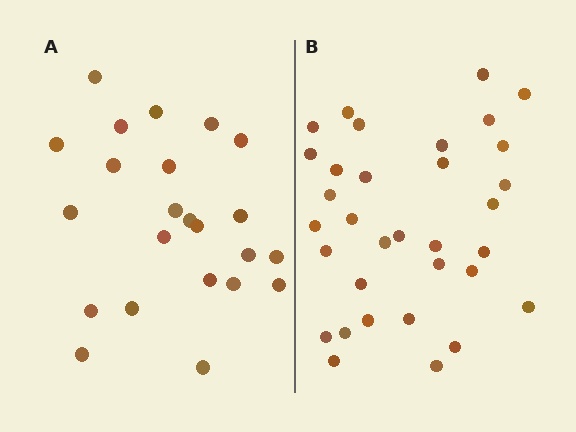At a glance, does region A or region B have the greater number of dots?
Region B (the right region) has more dots.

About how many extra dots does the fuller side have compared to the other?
Region B has roughly 10 or so more dots than region A.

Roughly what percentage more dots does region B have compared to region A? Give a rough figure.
About 45% more.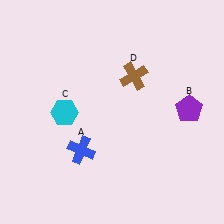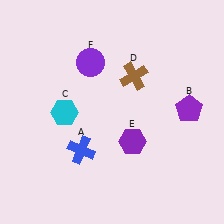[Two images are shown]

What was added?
A purple hexagon (E), a purple circle (F) were added in Image 2.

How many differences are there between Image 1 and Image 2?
There are 2 differences between the two images.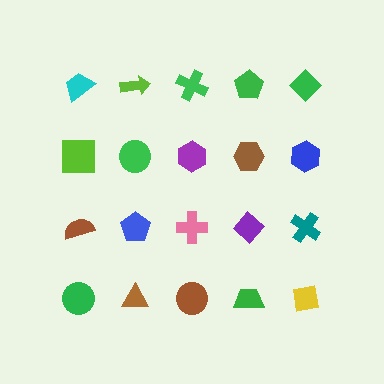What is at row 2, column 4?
A brown hexagon.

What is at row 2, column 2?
A green circle.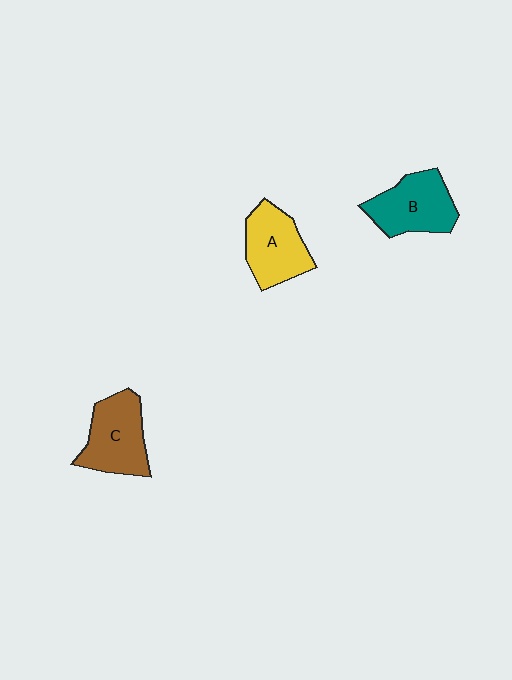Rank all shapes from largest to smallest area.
From largest to smallest: C (brown), B (teal), A (yellow).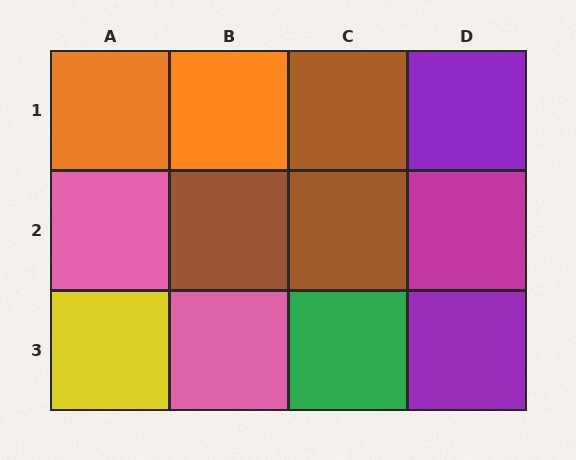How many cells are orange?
2 cells are orange.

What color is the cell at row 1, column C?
Brown.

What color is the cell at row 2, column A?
Pink.